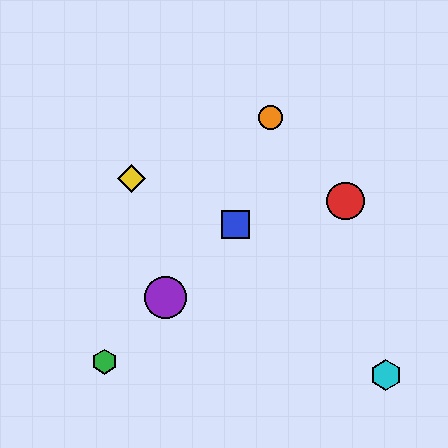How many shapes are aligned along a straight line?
3 shapes (the blue square, the green hexagon, the purple circle) are aligned along a straight line.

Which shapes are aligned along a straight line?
The blue square, the green hexagon, the purple circle are aligned along a straight line.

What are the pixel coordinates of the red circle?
The red circle is at (345, 201).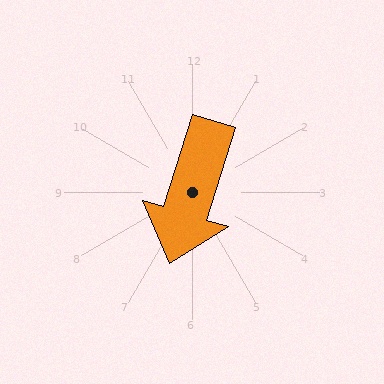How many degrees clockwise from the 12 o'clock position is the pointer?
Approximately 197 degrees.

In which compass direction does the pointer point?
South.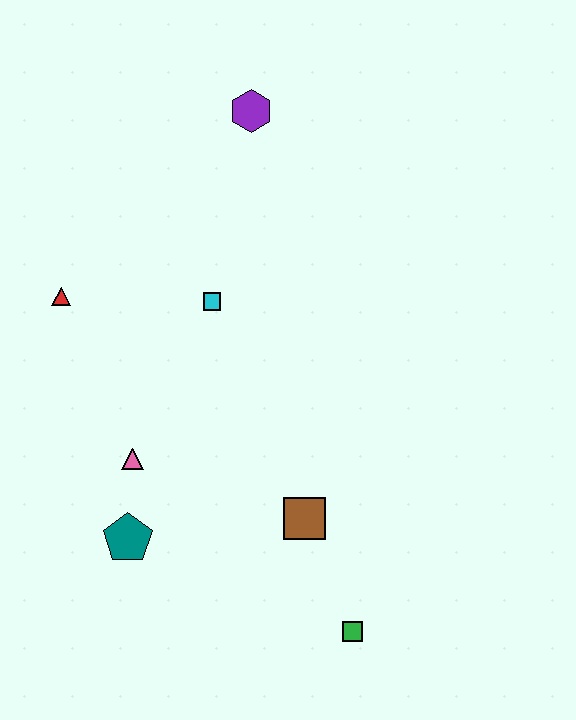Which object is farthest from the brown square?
The purple hexagon is farthest from the brown square.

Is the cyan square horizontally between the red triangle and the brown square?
Yes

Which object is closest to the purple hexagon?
The cyan square is closest to the purple hexagon.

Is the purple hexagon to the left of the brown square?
Yes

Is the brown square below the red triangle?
Yes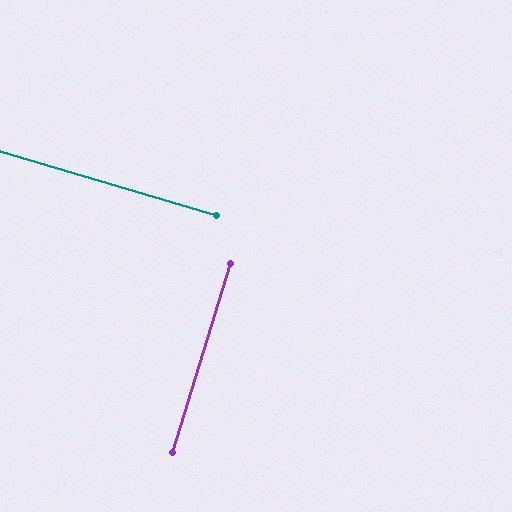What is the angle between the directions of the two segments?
Approximately 89 degrees.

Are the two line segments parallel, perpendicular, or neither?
Perpendicular — they meet at approximately 89°.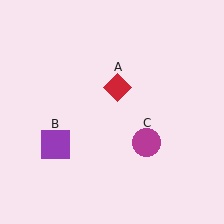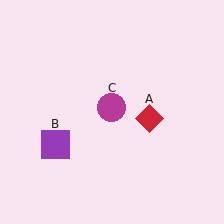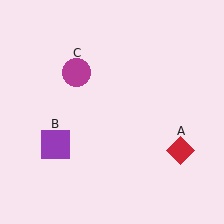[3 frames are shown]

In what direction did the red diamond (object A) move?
The red diamond (object A) moved down and to the right.